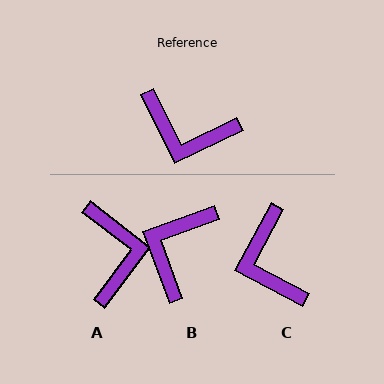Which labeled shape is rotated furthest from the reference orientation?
A, about 117 degrees away.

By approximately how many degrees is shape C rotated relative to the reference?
Approximately 54 degrees clockwise.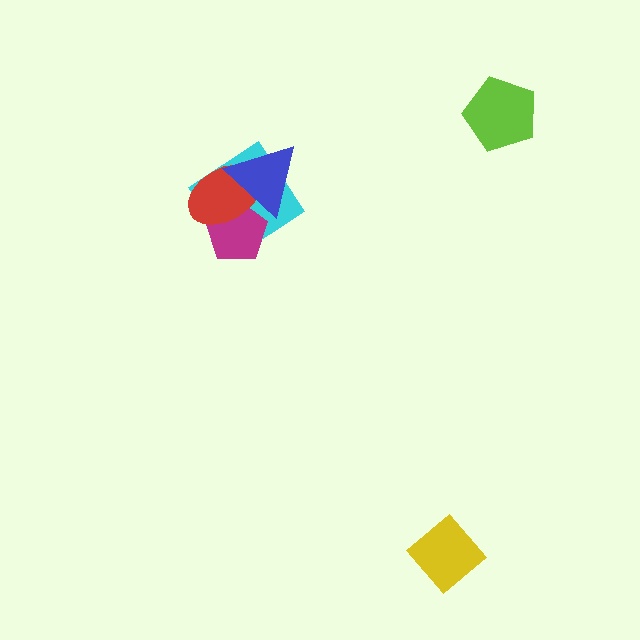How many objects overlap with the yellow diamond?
0 objects overlap with the yellow diamond.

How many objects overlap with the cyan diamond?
3 objects overlap with the cyan diamond.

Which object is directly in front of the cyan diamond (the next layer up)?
The magenta pentagon is directly in front of the cyan diamond.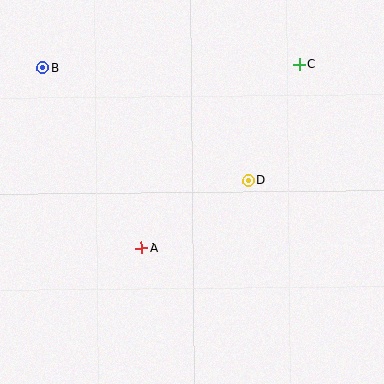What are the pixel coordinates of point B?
Point B is at (43, 68).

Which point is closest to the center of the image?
Point D at (248, 181) is closest to the center.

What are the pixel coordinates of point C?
Point C is at (299, 64).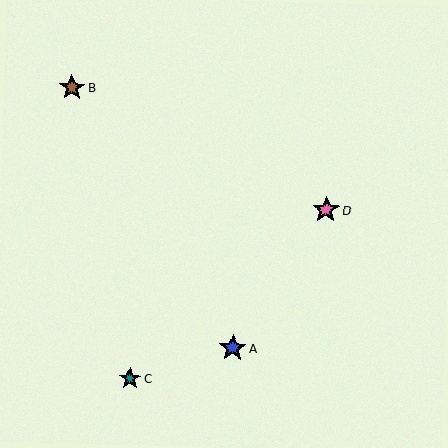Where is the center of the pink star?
The center of the pink star is at (326, 210).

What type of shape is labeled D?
Shape D is a pink star.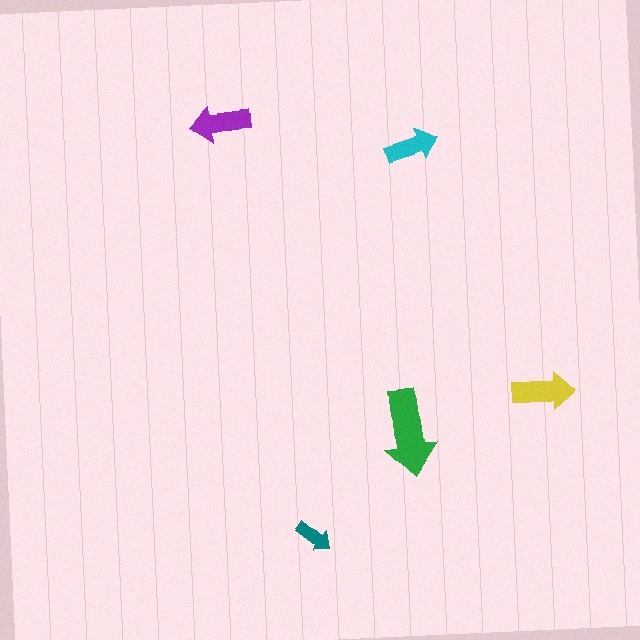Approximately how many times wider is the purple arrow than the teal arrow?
About 1.5 times wider.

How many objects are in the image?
There are 5 objects in the image.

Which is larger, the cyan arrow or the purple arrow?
The purple one.